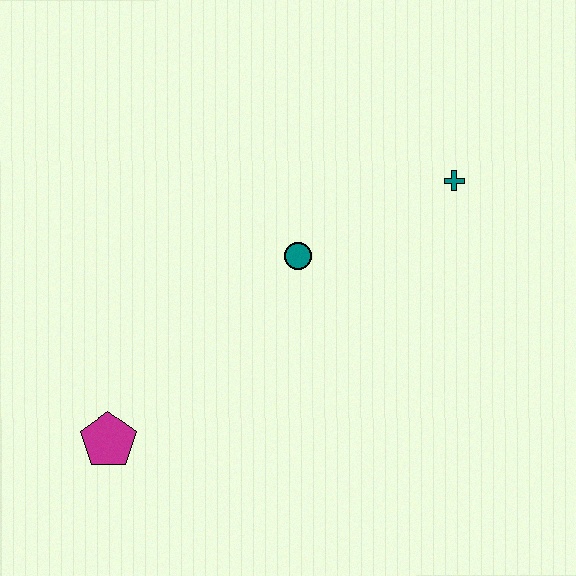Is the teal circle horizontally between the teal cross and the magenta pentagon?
Yes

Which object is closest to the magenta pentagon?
The teal circle is closest to the magenta pentagon.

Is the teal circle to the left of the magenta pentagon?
No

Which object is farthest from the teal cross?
The magenta pentagon is farthest from the teal cross.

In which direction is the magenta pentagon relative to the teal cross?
The magenta pentagon is to the left of the teal cross.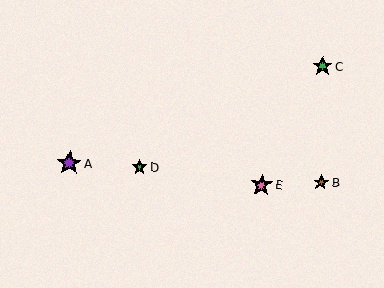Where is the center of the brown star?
The center of the brown star is at (321, 183).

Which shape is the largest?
The purple star (labeled A) is the largest.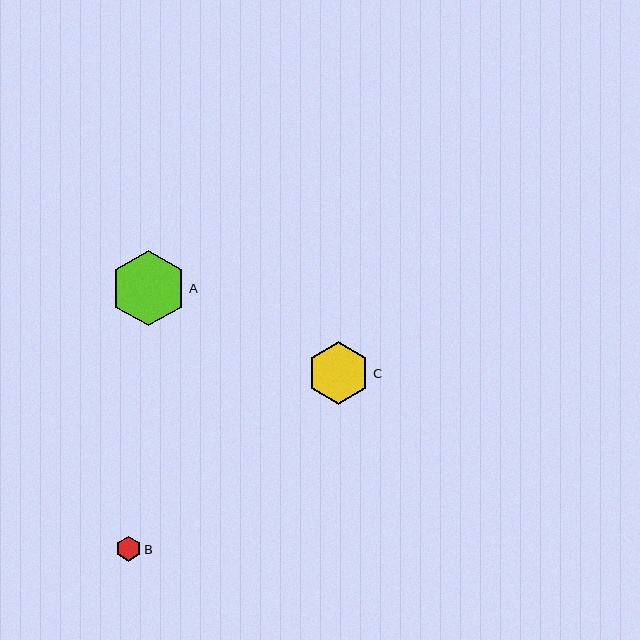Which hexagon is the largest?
Hexagon A is the largest with a size of approximately 76 pixels.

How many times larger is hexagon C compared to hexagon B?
Hexagon C is approximately 2.5 times the size of hexagon B.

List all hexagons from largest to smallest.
From largest to smallest: A, C, B.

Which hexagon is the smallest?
Hexagon B is the smallest with a size of approximately 25 pixels.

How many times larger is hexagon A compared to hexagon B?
Hexagon A is approximately 3.0 times the size of hexagon B.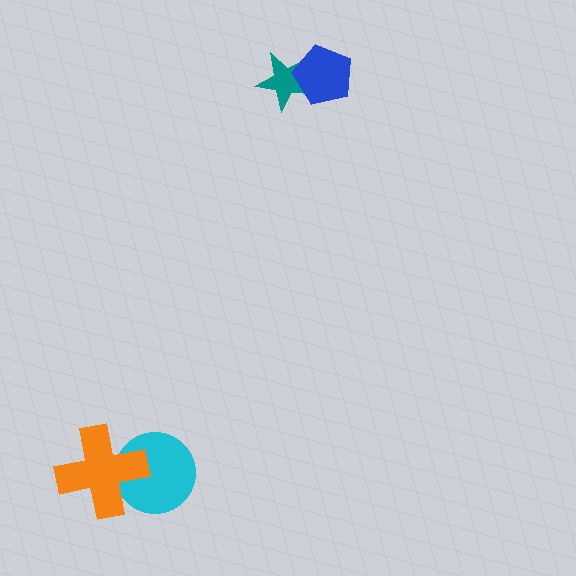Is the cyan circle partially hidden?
Yes, it is partially covered by another shape.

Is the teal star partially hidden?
Yes, it is partially covered by another shape.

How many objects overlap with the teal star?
1 object overlaps with the teal star.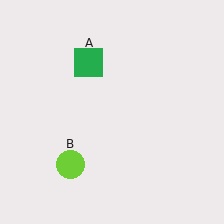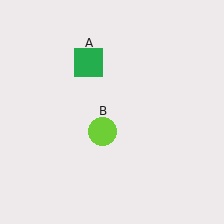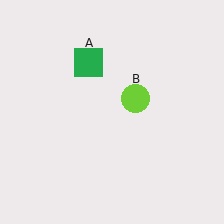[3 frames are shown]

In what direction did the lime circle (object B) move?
The lime circle (object B) moved up and to the right.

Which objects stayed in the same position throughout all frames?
Green square (object A) remained stationary.